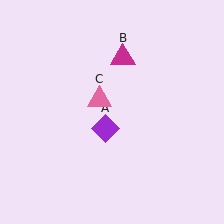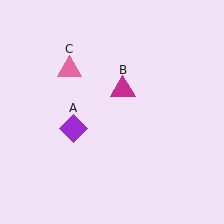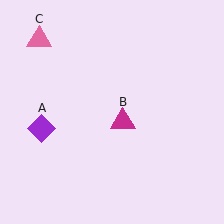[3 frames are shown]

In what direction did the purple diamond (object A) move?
The purple diamond (object A) moved left.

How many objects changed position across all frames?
3 objects changed position: purple diamond (object A), magenta triangle (object B), pink triangle (object C).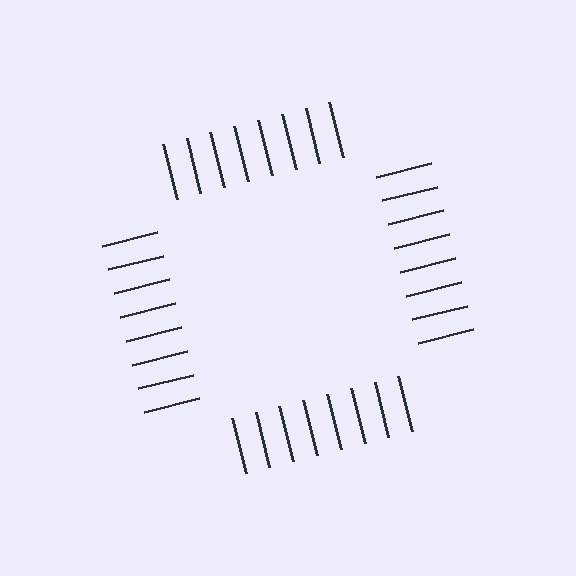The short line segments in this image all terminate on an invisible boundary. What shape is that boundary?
An illusory square — the line segments terminate on its edges but no continuous stroke is drawn.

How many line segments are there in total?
32 — 8 along each of the 4 edges.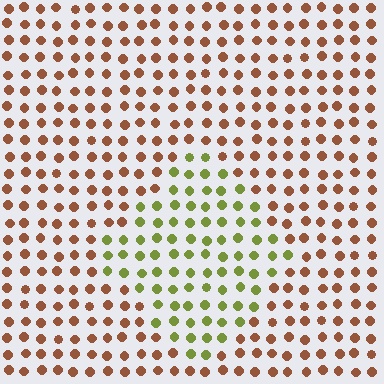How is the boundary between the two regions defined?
The boundary is defined purely by a slight shift in hue (about 63 degrees). Spacing, size, and orientation are identical on both sides.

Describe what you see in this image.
The image is filled with small brown elements in a uniform arrangement. A diamond-shaped region is visible where the elements are tinted to a slightly different hue, forming a subtle color boundary.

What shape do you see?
I see a diamond.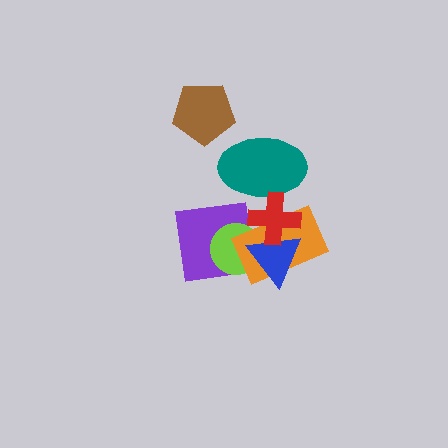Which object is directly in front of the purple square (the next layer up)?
The lime circle is directly in front of the purple square.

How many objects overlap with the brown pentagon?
0 objects overlap with the brown pentagon.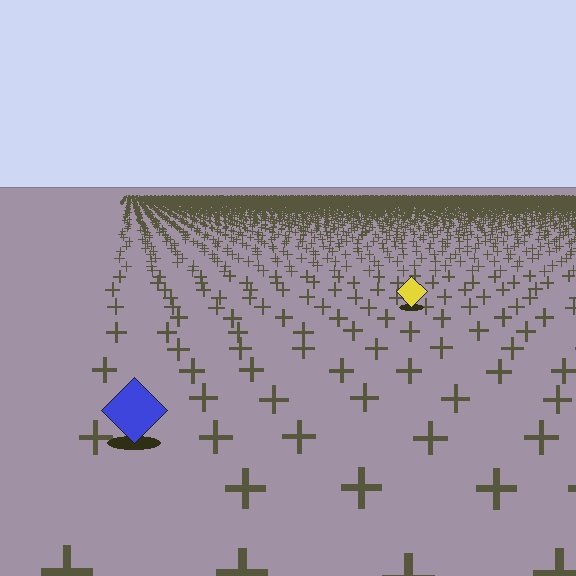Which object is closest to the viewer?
The blue diamond is closest. The texture marks near it are larger and more spread out.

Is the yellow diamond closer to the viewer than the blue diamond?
No. The blue diamond is closer — you can tell from the texture gradient: the ground texture is coarser near it.